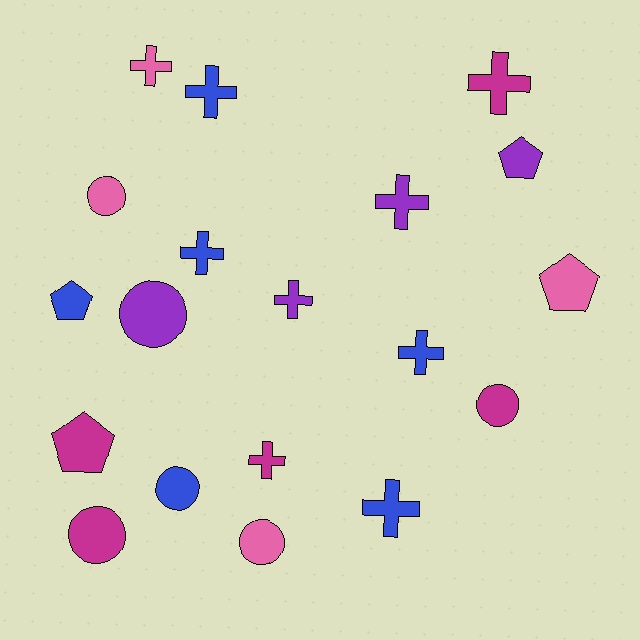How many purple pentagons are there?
There is 1 purple pentagon.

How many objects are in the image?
There are 19 objects.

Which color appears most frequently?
Blue, with 6 objects.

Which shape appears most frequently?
Cross, with 9 objects.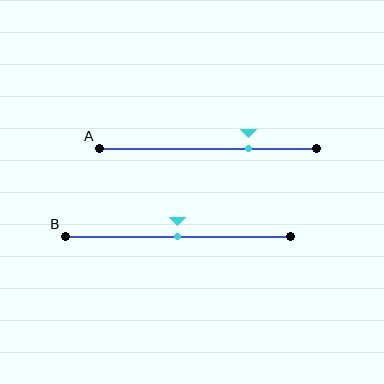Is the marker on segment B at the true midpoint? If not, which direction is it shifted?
Yes, the marker on segment B is at the true midpoint.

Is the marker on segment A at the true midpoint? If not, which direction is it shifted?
No, the marker on segment A is shifted to the right by about 19% of the segment length.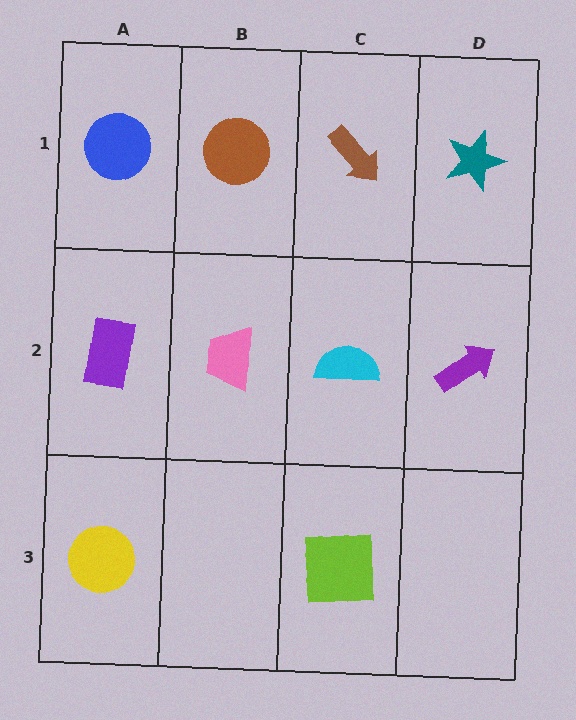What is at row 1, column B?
A brown circle.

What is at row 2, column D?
A purple arrow.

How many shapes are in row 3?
2 shapes.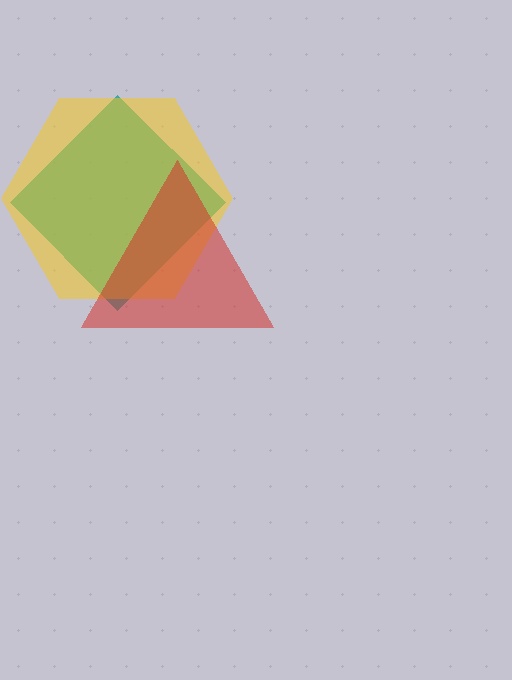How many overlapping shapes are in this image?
There are 3 overlapping shapes in the image.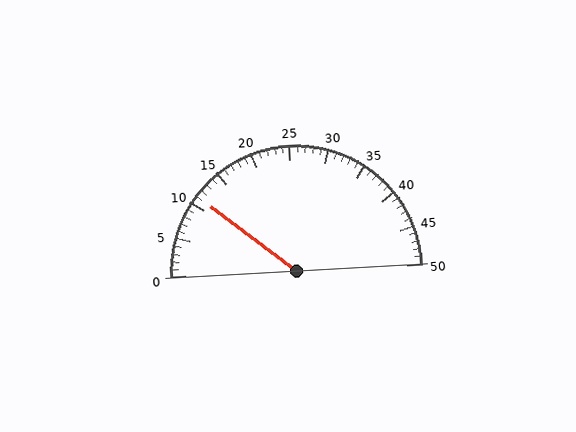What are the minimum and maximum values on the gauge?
The gauge ranges from 0 to 50.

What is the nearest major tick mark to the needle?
The nearest major tick mark is 10.